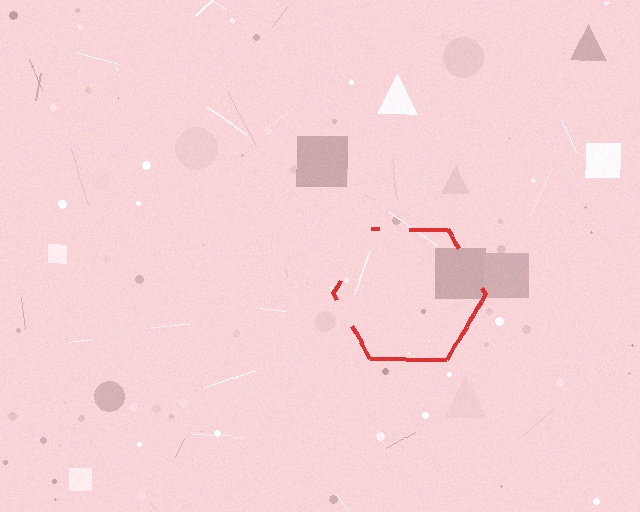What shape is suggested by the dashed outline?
The dashed outline suggests a hexagon.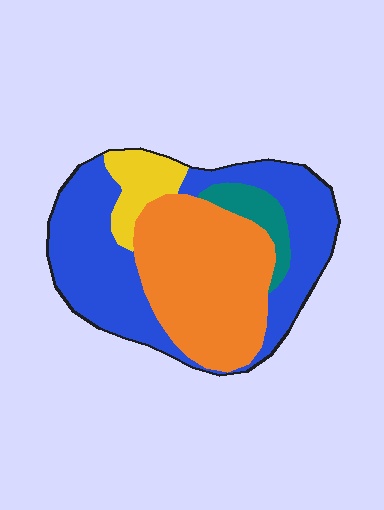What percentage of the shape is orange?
Orange covers 38% of the shape.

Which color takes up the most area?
Blue, at roughly 45%.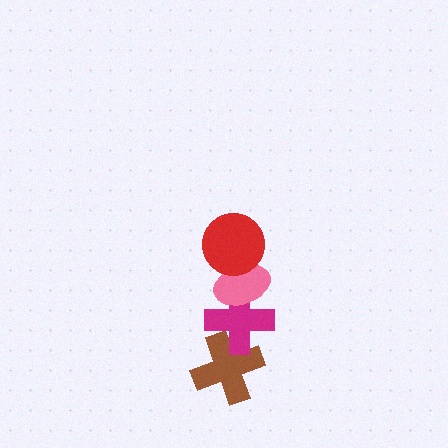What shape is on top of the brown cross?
The magenta cross is on top of the brown cross.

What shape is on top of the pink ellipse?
The red circle is on top of the pink ellipse.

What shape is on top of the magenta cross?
The pink ellipse is on top of the magenta cross.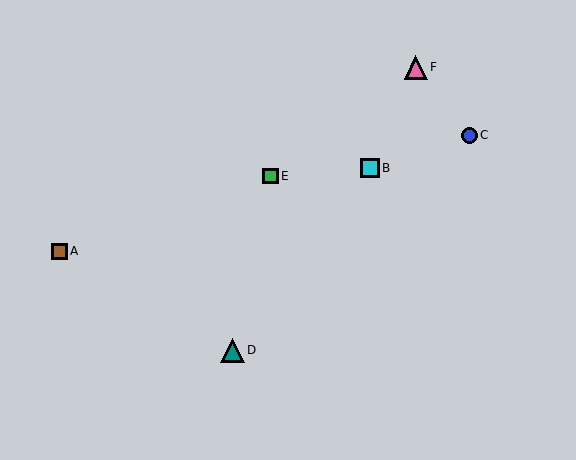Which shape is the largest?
The teal triangle (labeled D) is the largest.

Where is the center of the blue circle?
The center of the blue circle is at (470, 135).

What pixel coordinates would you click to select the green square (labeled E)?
Click at (270, 176) to select the green square E.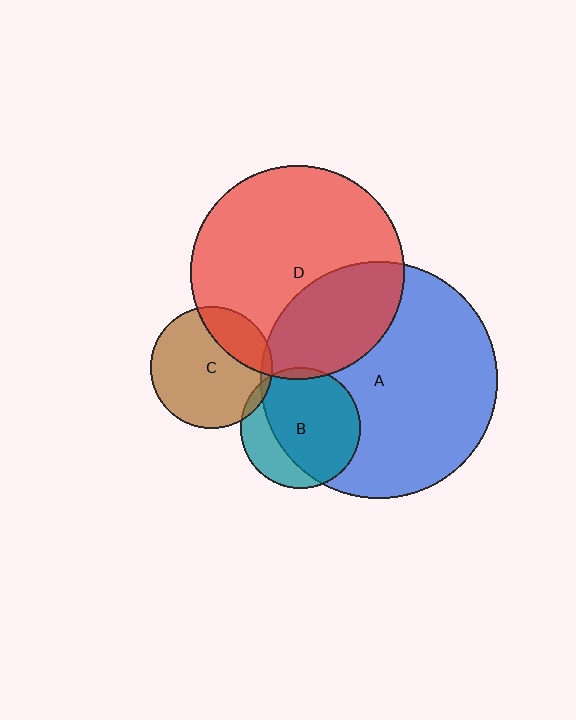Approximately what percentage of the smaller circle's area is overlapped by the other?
Approximately 70%.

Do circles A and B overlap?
Yes.